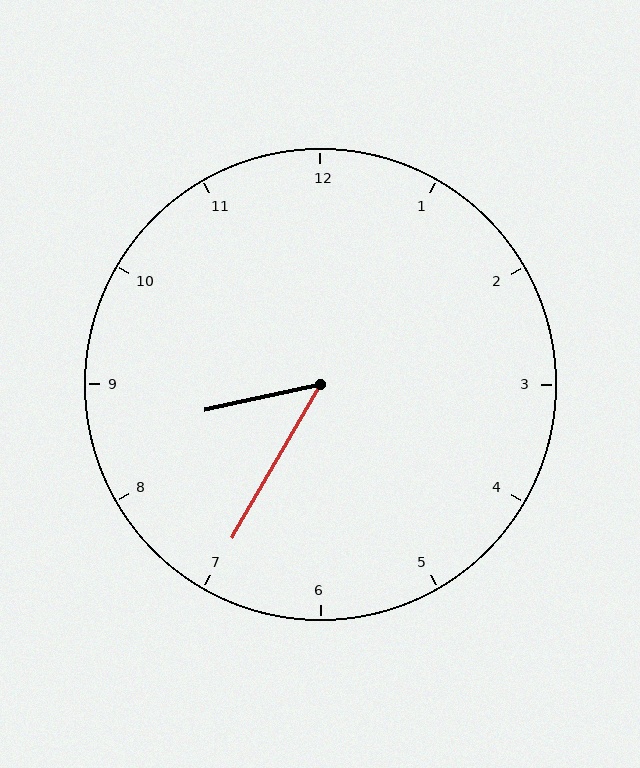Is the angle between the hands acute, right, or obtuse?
It is acute.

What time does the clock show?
8:35.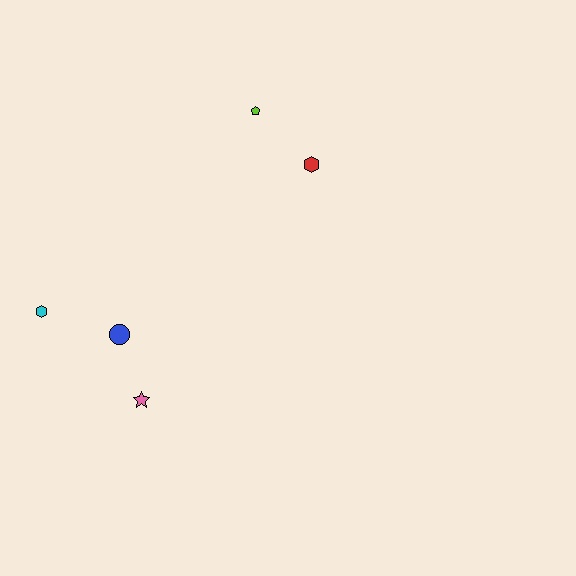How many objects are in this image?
There are 5 objects.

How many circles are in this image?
There is 1 circle.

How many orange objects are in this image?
There are no orange objects.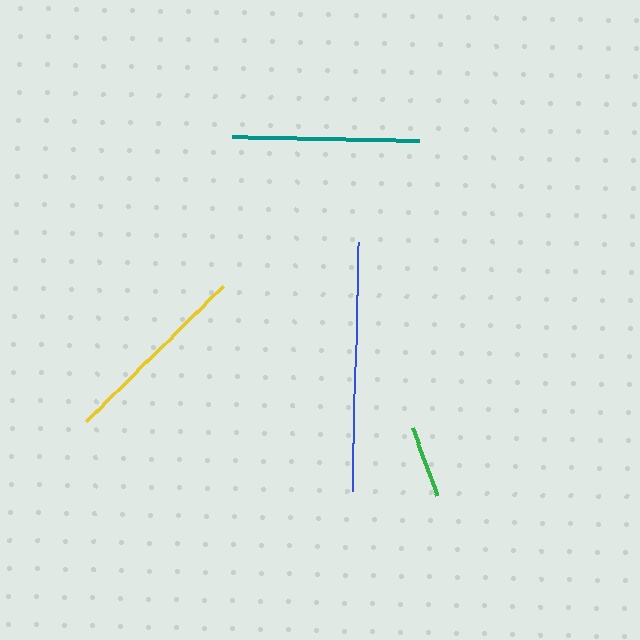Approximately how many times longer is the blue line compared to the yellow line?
The blue line is approximately 1.3 times the length of the yellow line.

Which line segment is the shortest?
The green line is the shortest at approximately 73 pixels.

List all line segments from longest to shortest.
From longest to shortest: blue, yellow, teal, green.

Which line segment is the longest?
The blue line is the longest at approximately 249 pixels.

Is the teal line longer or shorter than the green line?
The teal line is longer than the green line.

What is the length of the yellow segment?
The yellow segment is approximately 192 pixels long.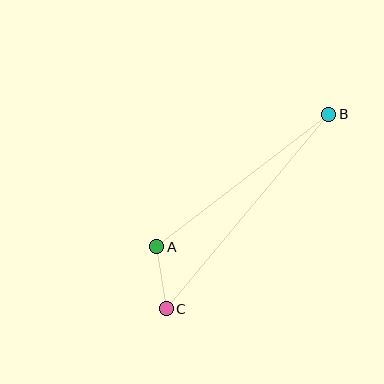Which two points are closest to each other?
Points A and C are closest to each other.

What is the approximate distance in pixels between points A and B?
The distance between A and B is approximately 217 pixels.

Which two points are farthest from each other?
Points B and C are farthest from each other.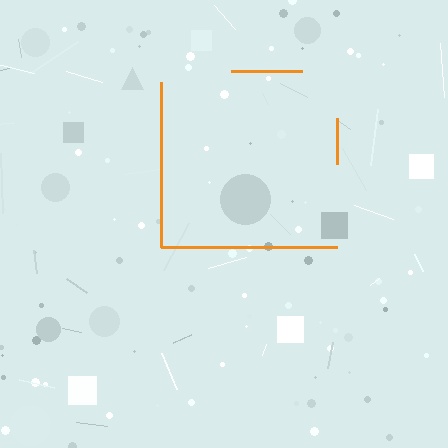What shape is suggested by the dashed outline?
The dashed outline suggests a square.